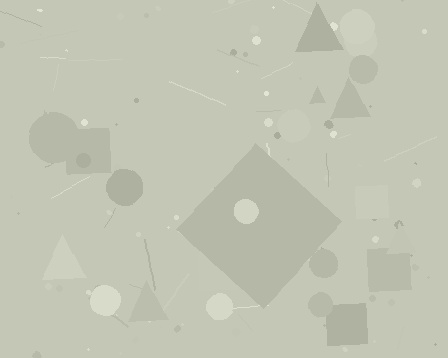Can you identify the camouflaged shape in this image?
The camouflaged shape is a diamond.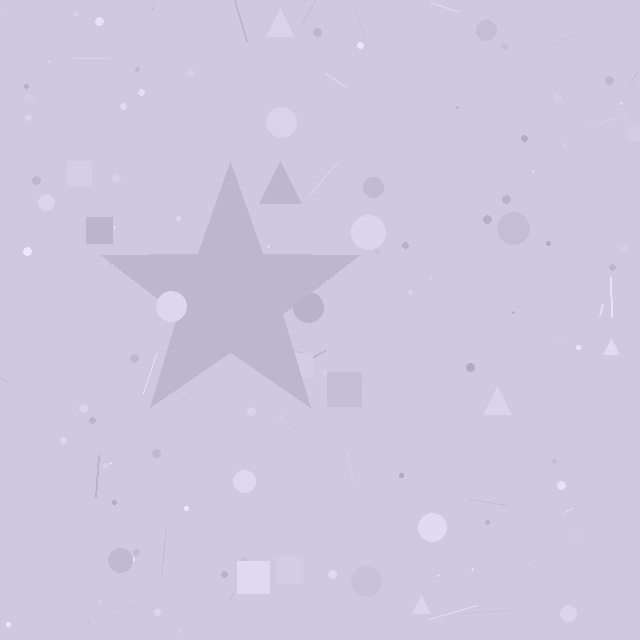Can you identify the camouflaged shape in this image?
The camouflaged shape is a star.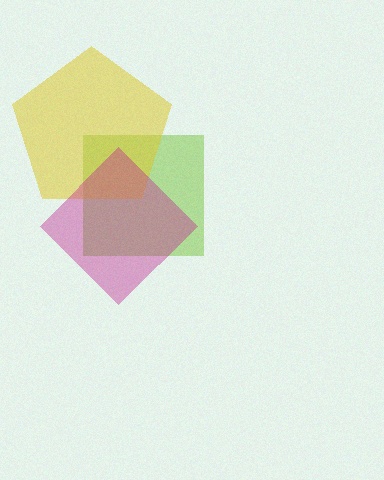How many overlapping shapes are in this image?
There are 3 overlapping shapes in the image.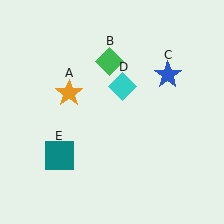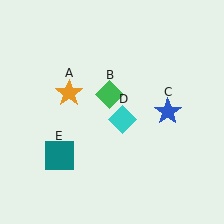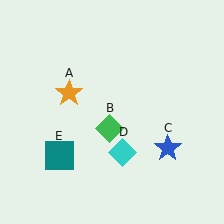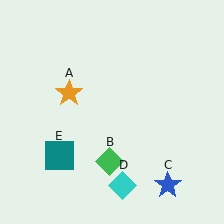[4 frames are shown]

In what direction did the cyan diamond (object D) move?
The cyan diamond (object D) moved down.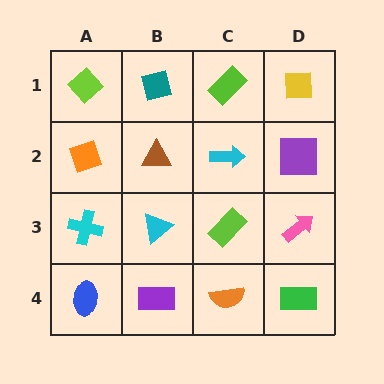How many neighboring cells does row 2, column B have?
4.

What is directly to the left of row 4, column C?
A purple rectangle.